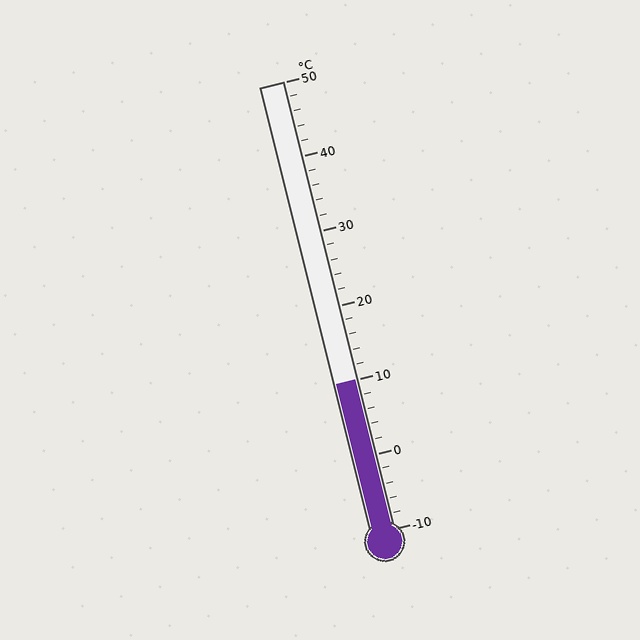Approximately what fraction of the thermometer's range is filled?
The thermometer is filled to approximately 35% of its range.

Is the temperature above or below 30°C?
The temperature is below 30°C.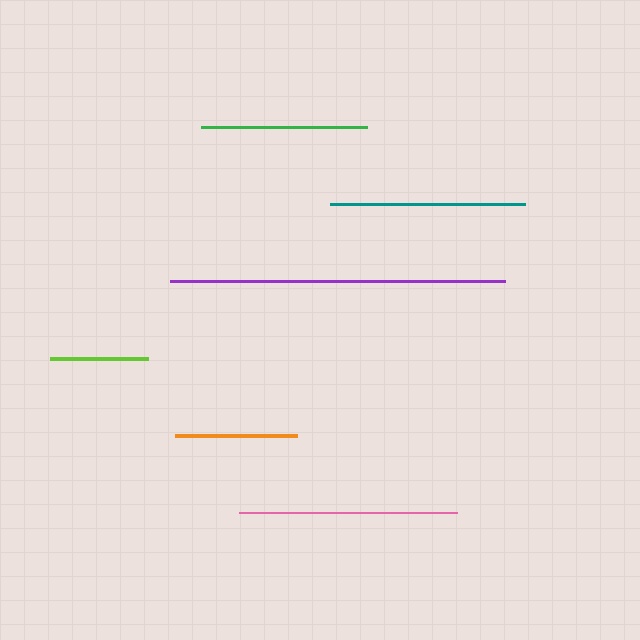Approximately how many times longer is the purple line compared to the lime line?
The purple line is approximately 3.4 times the length of the lime line.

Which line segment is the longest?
The purple line is the longest at approximately 335 pixels.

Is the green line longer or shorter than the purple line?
The purple line is longer than the green line.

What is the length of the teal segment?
The teal segment is approximately 195 pixels long.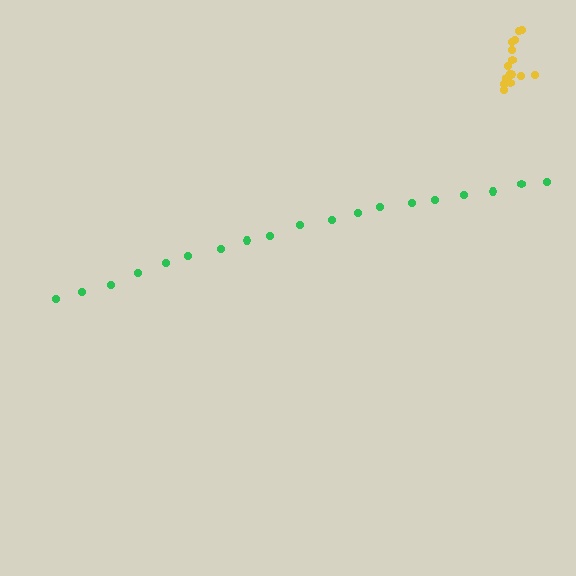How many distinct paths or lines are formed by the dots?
There are 2 distinct paths.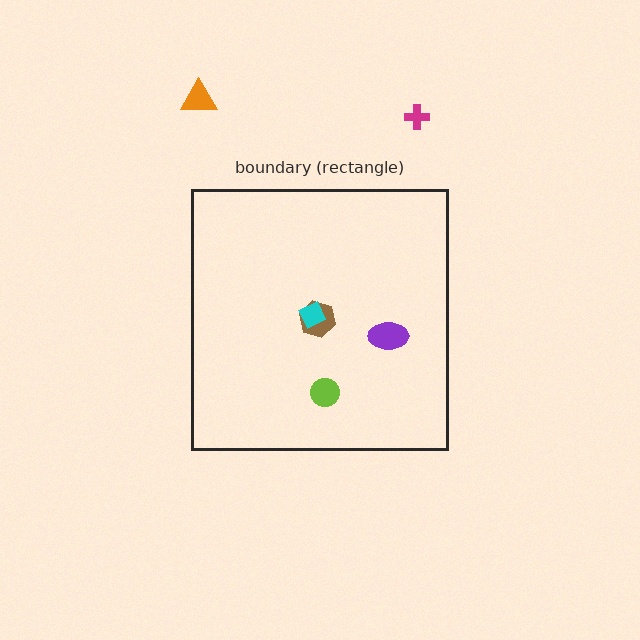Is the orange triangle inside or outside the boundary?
Outside.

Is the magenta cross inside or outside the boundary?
Outside.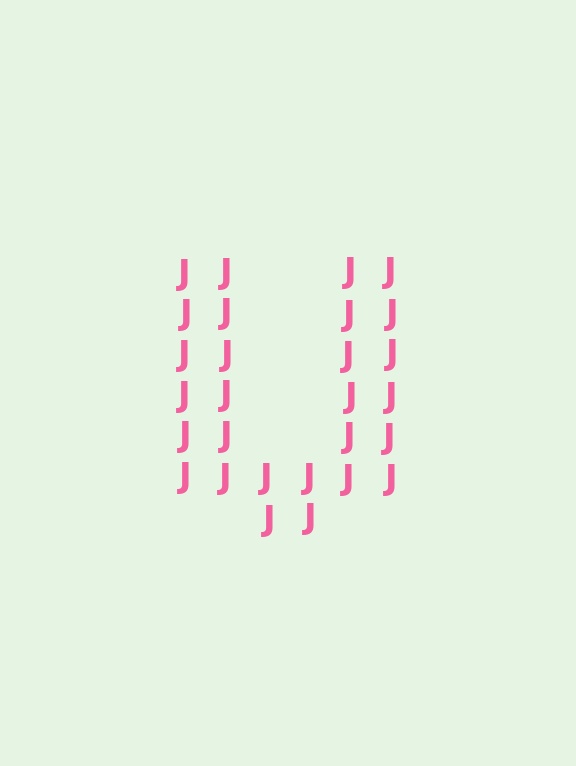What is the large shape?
The large shape is the letter U.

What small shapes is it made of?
It is made of small letter J's.